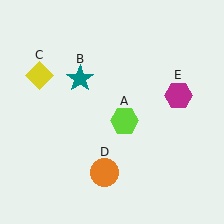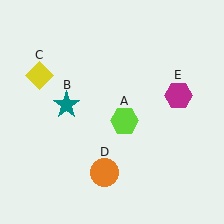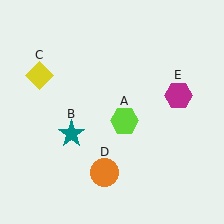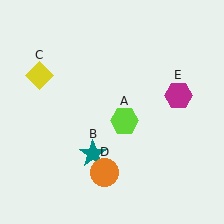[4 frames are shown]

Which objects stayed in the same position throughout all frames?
Lime hexagon (object A) and yellow diamond (object C) and orange circle (object D) and magenta hexagon (object E) remained stationary.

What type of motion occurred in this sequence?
The teal star (object B) rotated counterclockwise around the center of the scene.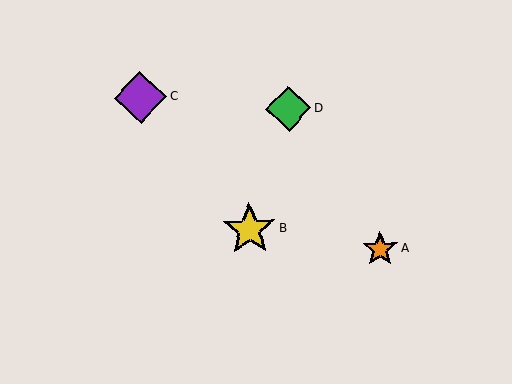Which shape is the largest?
The yellow star (labeled B) is the largest.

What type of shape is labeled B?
Shape B is a yellow star.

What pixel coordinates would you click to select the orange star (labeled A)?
Click at (380, 249) to select the orange star A.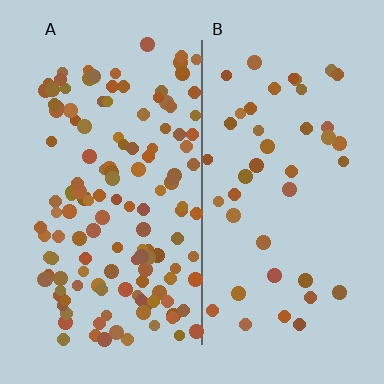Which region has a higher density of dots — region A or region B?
A (the left).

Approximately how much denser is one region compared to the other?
Approximately 3.1× — region A over region B.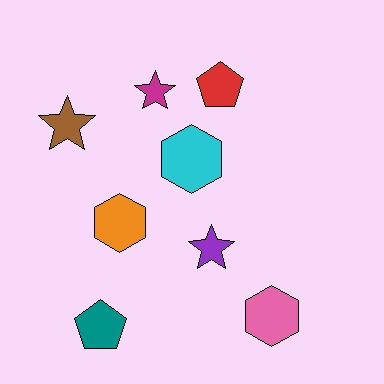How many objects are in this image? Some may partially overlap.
There are 8 objects.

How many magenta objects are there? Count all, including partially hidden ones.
There is 1 magenta object.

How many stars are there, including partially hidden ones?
There are 3 stars.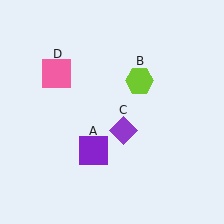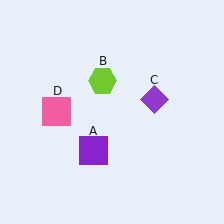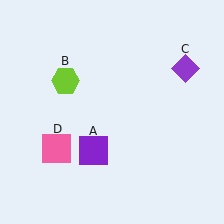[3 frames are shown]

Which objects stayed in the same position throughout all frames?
Purple square (object A) remained stationary.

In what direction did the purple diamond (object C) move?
The purple diamond (object C) moved up and to the right.